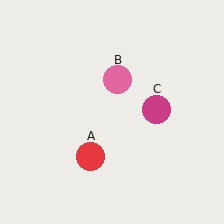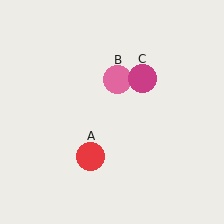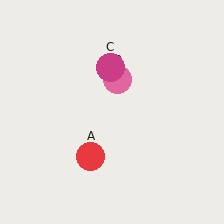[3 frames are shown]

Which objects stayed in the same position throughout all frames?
Red circle (object A) and pink circle (object B) remained stationary.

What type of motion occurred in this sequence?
The magenta circle (object C) rotated counterclockwise around the center of the scene.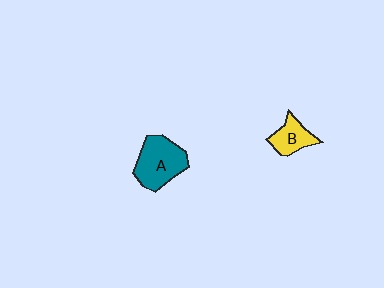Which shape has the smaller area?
Shape B (yellow).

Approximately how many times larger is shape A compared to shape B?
Approximately 1.8 times.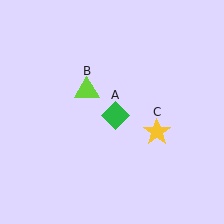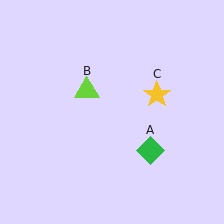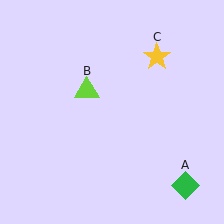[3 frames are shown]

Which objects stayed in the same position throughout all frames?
Lime triangle (object B) remained stationary.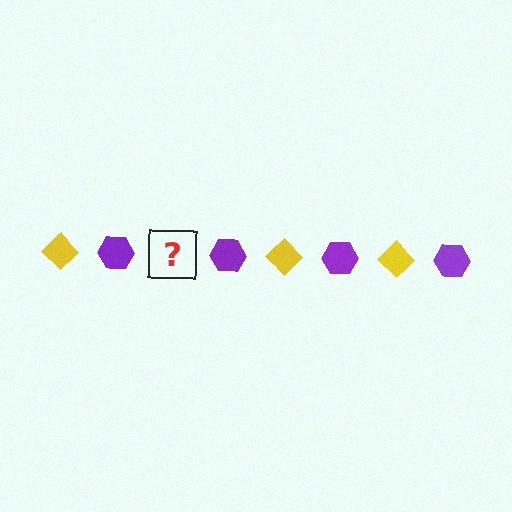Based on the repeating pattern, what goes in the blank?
The blank should be a yellow diamond.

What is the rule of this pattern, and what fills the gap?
The rule is that the pattern alternates between yellow diamond and purple hexagon. The gap should be filled with a yellow diamond.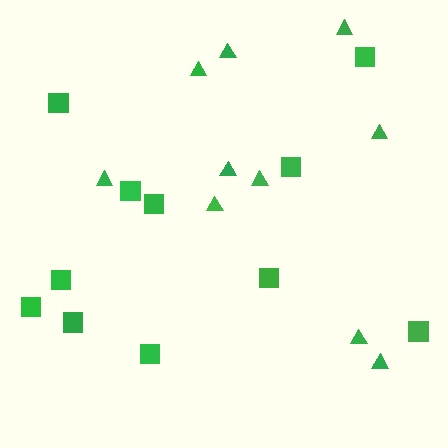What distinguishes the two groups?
There are 2 groups: one group of triangles (10) and one group of squares (11).